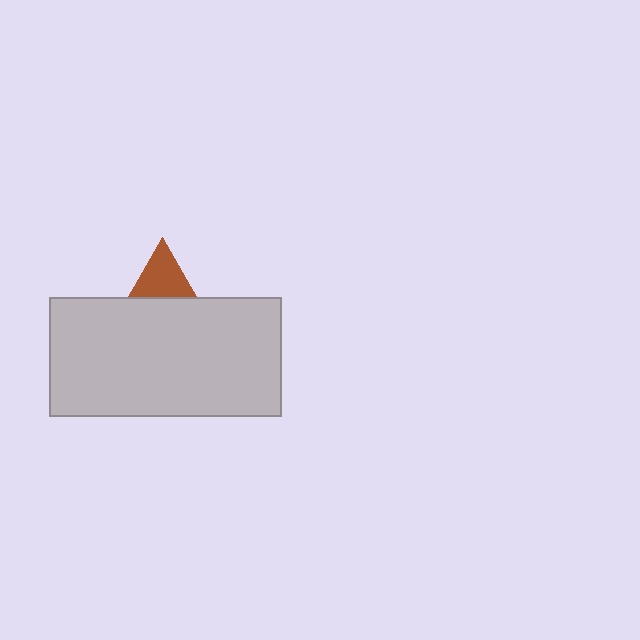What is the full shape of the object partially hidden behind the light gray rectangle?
The partially hidden object is a brown triangle.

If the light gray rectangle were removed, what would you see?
You would see the complete brown triangle.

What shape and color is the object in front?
The object in front is a light gray rectangle.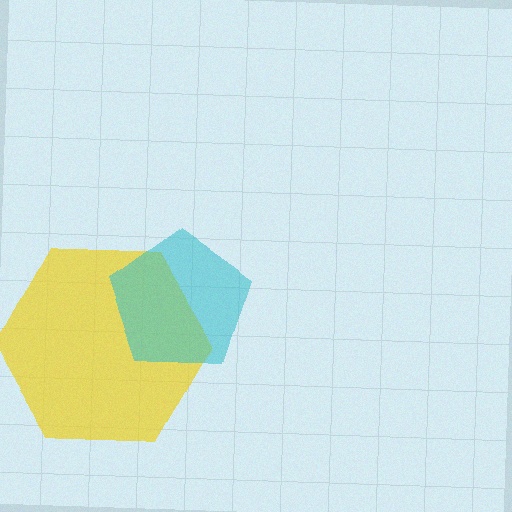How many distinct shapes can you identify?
There are 2 distinct shapes: a yellow hexagon, a cyan pentagon.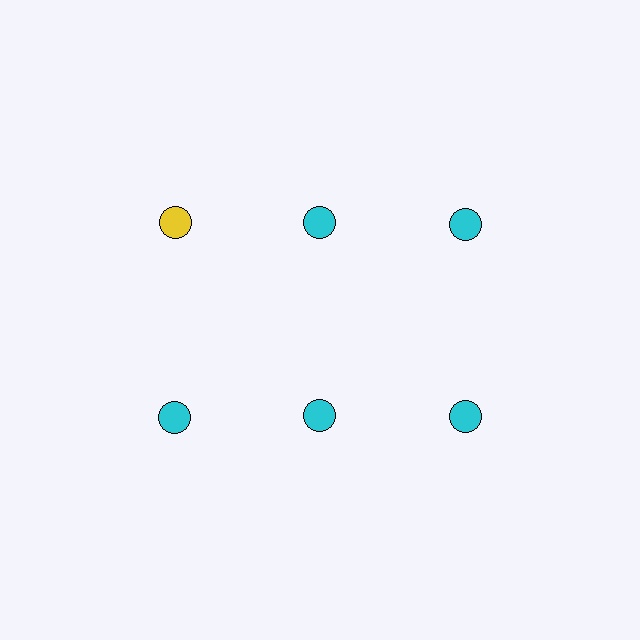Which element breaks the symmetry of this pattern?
The yellow circle in the top row, leftmost column breaks the symmetry. All other shapes are cyan circles.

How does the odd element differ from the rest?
It has a different color: yellow instead of cyan.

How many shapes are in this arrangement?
There are 6 shapes arranged in a grid pattern.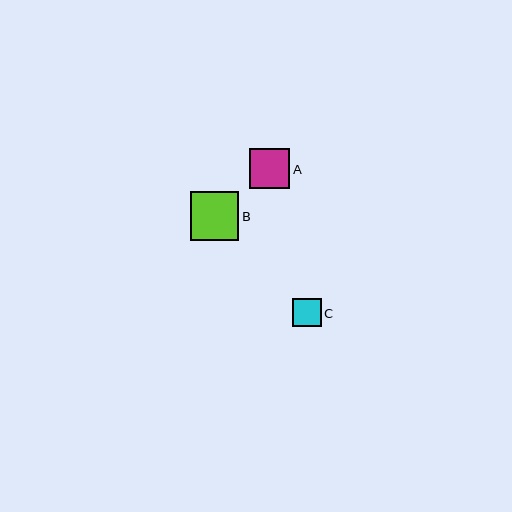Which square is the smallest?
Square C is the smallest with a size of approximately 28 pixels.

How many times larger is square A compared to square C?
Square A is approximately 1.4 times the size of square C.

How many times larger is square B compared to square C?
Square B is approximately 1.7 times the size of square C.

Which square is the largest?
Square B is the largest with a size of approximately 49 pixels.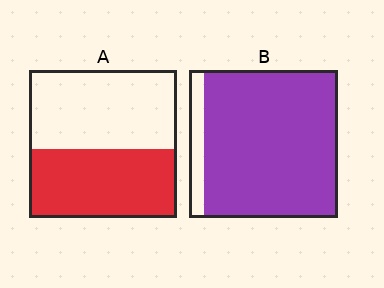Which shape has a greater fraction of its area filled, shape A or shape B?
Shape B.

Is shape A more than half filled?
Roughly half.